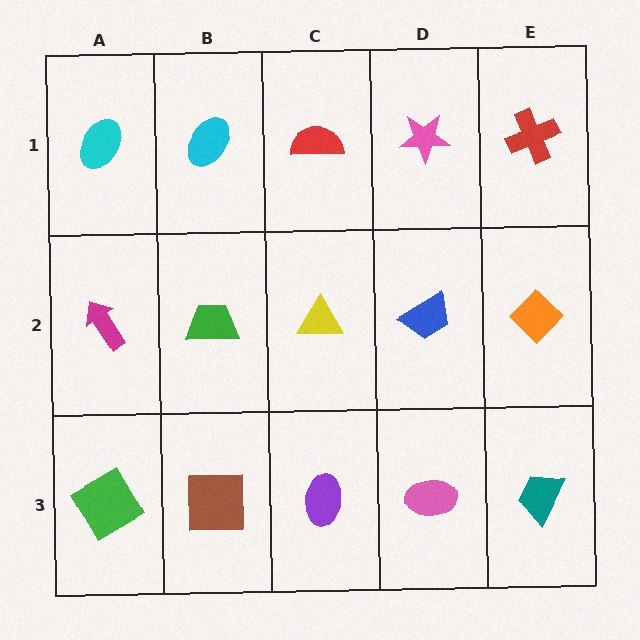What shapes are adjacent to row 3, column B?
A green trapezoid (row 2, column B), a green diamond (row 3, column A), a purple ellipse (row 3, column C).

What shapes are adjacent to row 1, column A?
A magenta arrow (row 2, column A), a cyan ellipse (row 1, column B).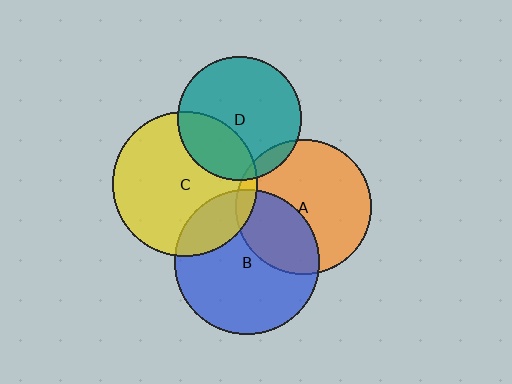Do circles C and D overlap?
Yes.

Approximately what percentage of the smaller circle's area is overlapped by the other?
Approximately 30%.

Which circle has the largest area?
Circle C (yellow).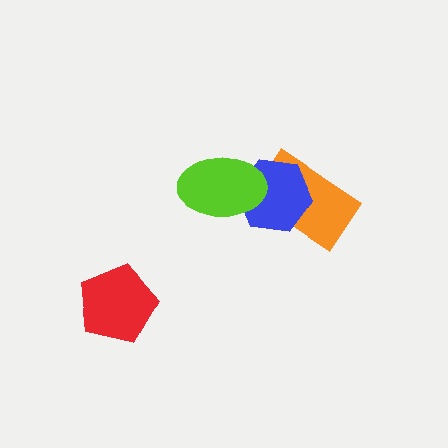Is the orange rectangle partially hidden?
Yes, it is partially covered by another shape.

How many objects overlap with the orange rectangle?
1 object overlaps with the orange rectangle.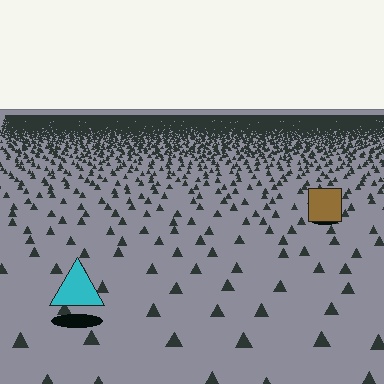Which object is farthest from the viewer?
The brown square is farthest from the viewer. It appears smaller and the ground texture around it is denser.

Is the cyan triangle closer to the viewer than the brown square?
Yes. The cyan triangle is closer — you can tell from the texture gradient: the ground texture is coarser near it.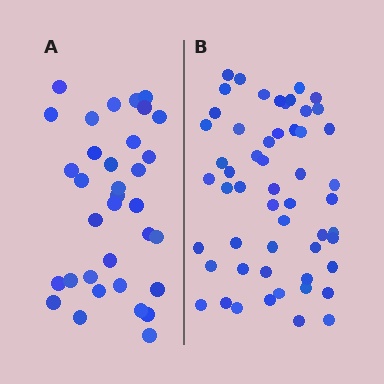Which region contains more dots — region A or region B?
Region B (the right region) has more dots.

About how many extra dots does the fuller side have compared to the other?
Region B has approximately 20 more dots than region A.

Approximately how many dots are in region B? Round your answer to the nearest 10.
About 50 dots. (The exact count is 54, which rounds to 50.)